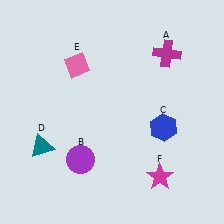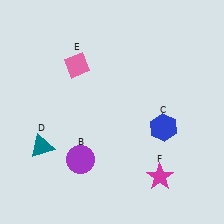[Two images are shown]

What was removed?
The magenta cross (A) was removed in Image 2.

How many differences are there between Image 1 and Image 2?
There is 1 difference between the two images.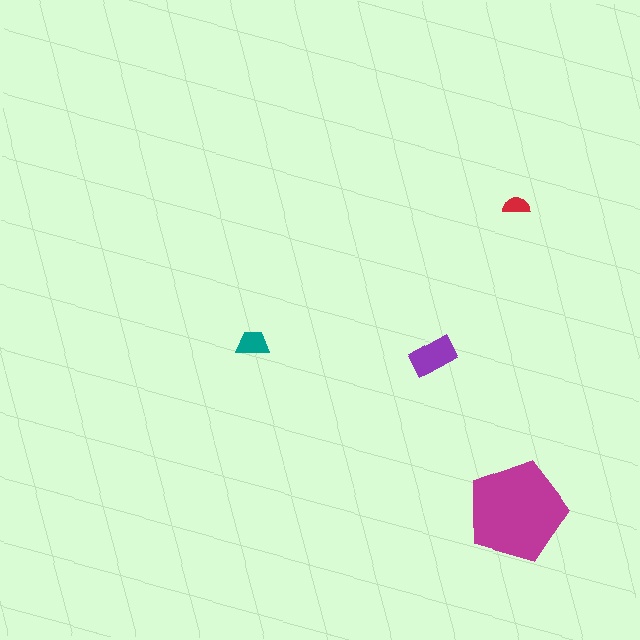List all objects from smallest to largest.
The red semicircle, the teal trapezoid, the purple rectangle, the magenta pentagon.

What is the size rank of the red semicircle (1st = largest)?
4th.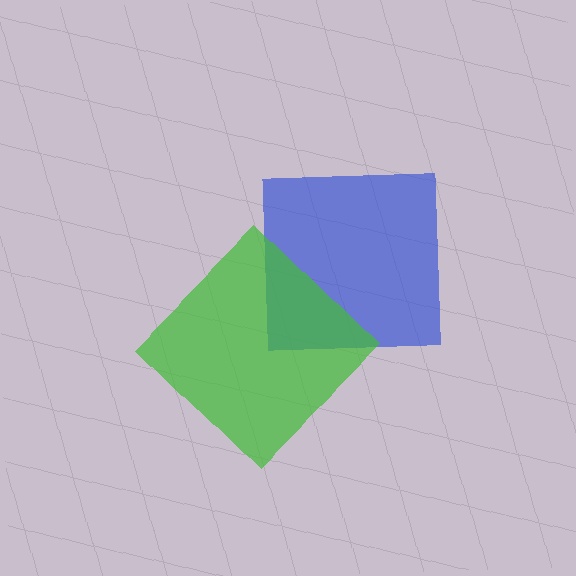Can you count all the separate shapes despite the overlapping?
Yes, there are 2 separate shapes.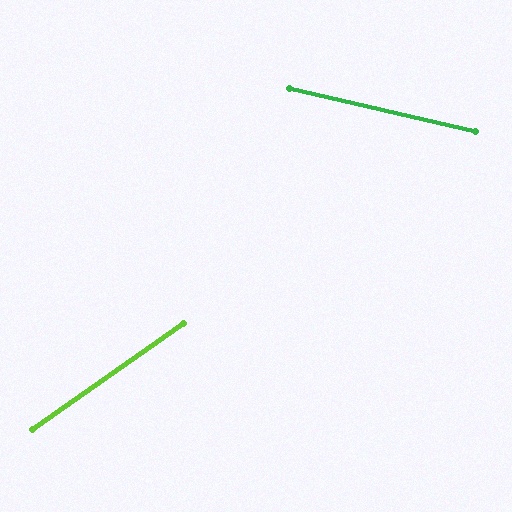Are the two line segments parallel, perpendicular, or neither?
Neither parallel nor perpendicular — they differ by about 48°.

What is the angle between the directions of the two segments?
Approximately 48 degrees.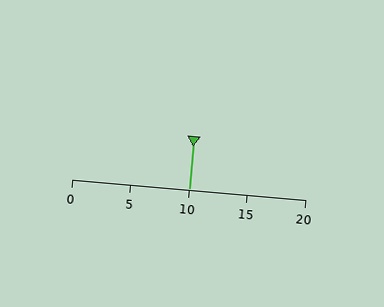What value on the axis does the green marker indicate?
The marker indicates approximately 10.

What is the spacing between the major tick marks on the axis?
The major ticks are spaced 5 apart.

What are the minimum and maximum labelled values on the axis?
The axis runs from 0 to 20.